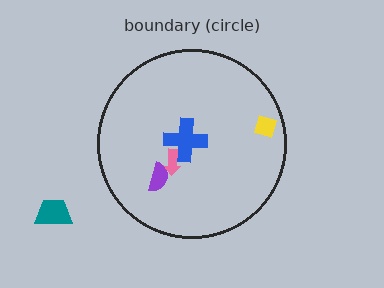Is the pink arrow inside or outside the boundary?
Inside.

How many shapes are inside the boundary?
4 inside, 1 outside.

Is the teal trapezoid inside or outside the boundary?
Outside.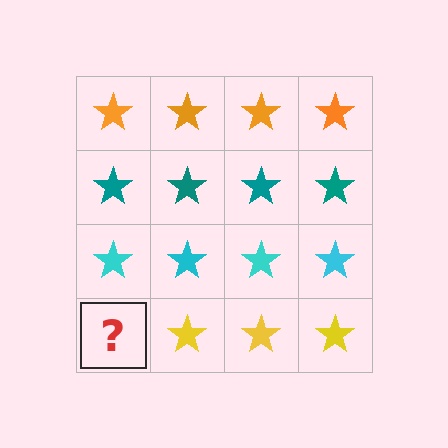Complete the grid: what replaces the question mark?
The question mark should be replaced with a yellow star.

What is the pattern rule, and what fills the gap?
The rule is that each row has a consistent color. The gap should be filled with a yellow star.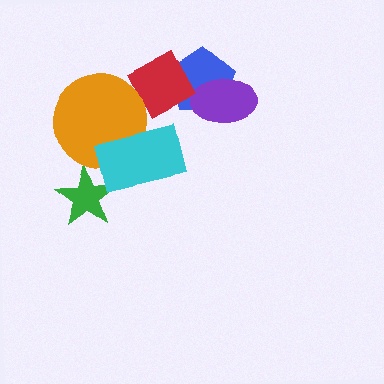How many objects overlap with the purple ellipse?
1 object overlaps with the purple ellipse.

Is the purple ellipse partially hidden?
No, no other shape covers it.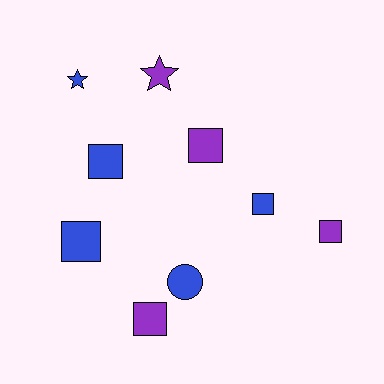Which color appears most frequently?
Blue, with 5 objects.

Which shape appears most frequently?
Square, with 6 objects.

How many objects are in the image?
There are 9 objects.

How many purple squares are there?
There are 3 purple squares.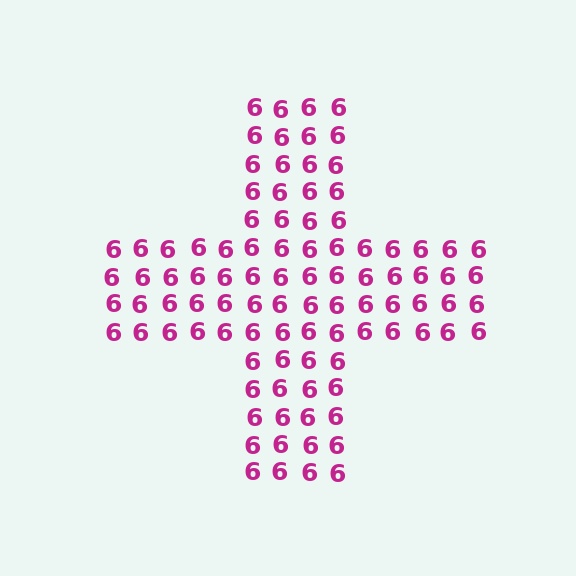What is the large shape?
The large shape is a cross.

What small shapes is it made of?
It is made of small digit 6's.